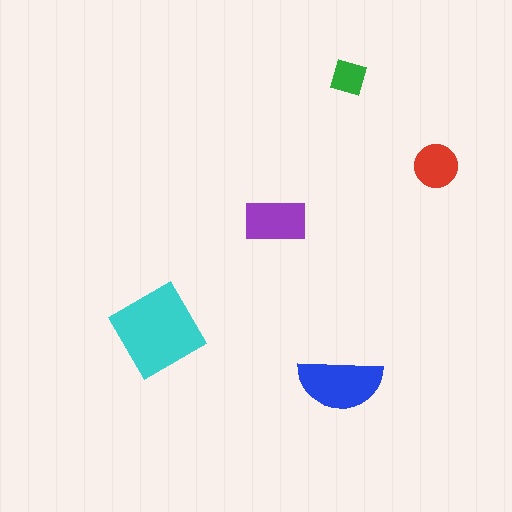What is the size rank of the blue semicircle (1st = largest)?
2nd.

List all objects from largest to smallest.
The cyan diamond, the blue semicircle, the purple rectangle, the red circle, the green square.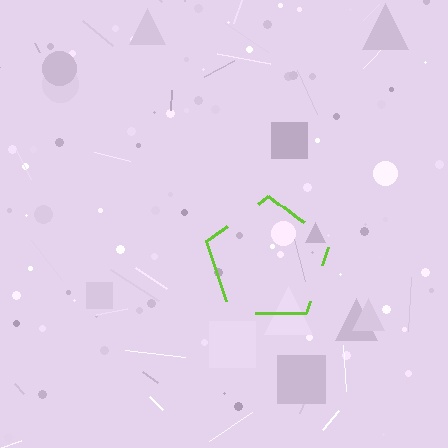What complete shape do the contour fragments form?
The contour fragments form a pentagon.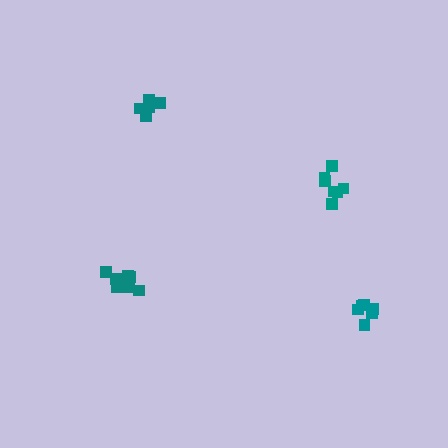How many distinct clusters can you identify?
There are 4 distinct clusters.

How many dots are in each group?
Group 1: 6 dots, Group 2: 9 dots, Group 3: 6 dots, Group 4: 7 dots (28 total).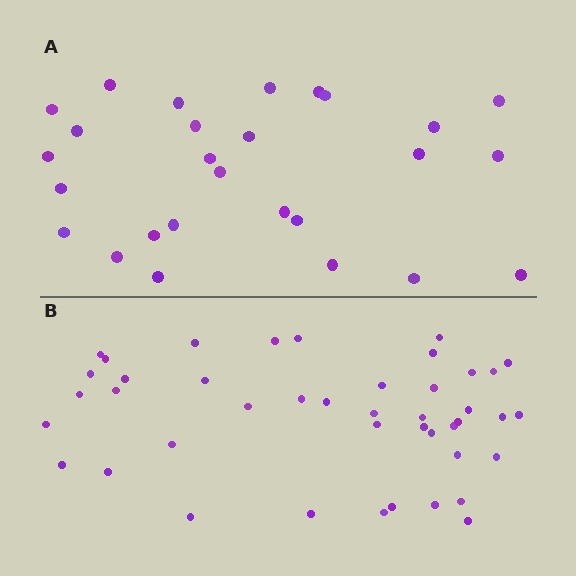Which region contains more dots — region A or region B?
Region B (the bottom region) has more dots.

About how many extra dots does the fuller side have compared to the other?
Region B has approximately 15 more dots than region A.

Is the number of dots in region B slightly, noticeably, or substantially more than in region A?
Region B has substantially more. The ratio is roughly 1.6 to 1.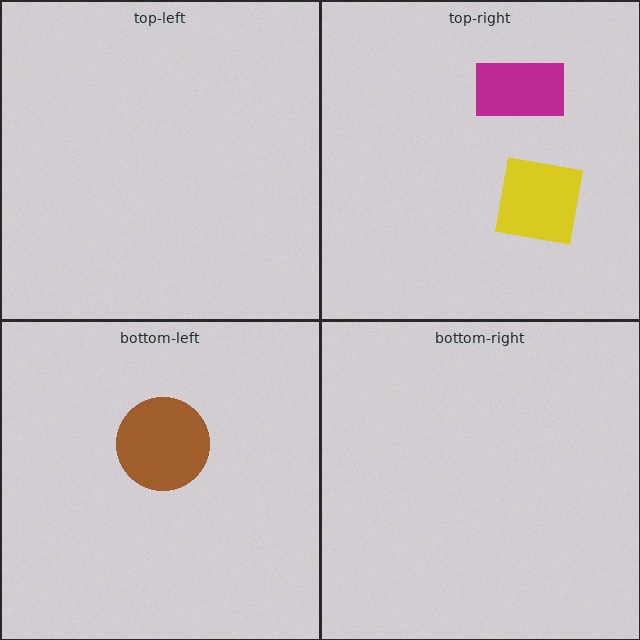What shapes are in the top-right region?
The yellow square, the magenta rectangle.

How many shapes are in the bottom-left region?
1.